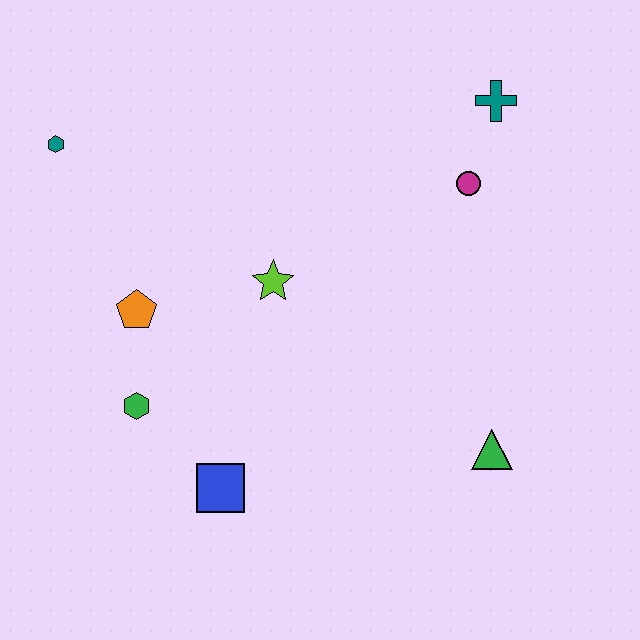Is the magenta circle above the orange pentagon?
Yes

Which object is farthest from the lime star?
The teal cross is farthest from the lime star.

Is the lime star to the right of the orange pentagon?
Yes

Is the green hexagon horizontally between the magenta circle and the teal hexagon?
Yes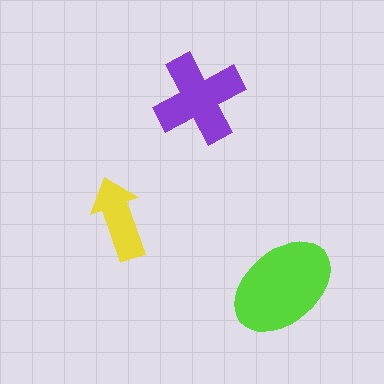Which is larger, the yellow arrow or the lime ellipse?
The lime ellipse.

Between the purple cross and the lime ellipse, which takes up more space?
The lime ellipse.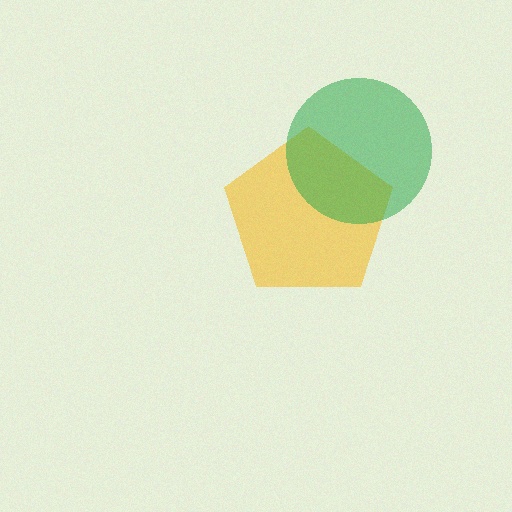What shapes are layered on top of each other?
The layered shapes are: a yellow pentagon, a green circle.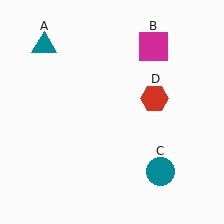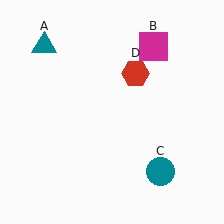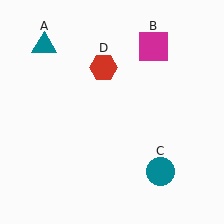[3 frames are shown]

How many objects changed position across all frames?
1 object changed position: red hexagon (object D).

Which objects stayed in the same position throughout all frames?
Teal triangle (object A) and magenta square (object B) and teal circle (object C) remained stationary.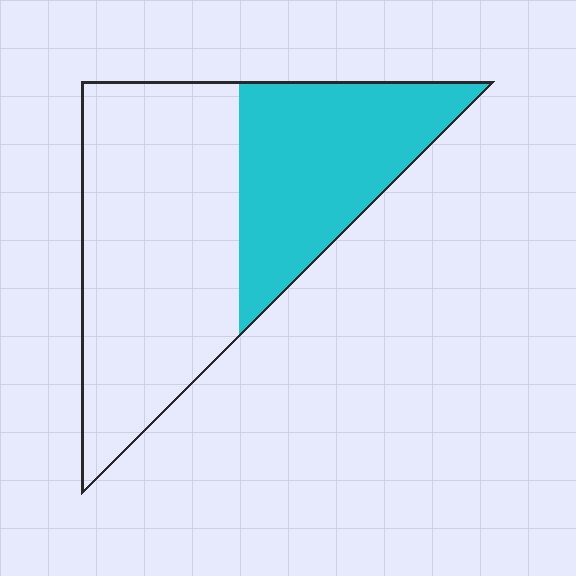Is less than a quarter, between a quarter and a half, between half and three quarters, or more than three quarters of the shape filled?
Between a quarter and a half.